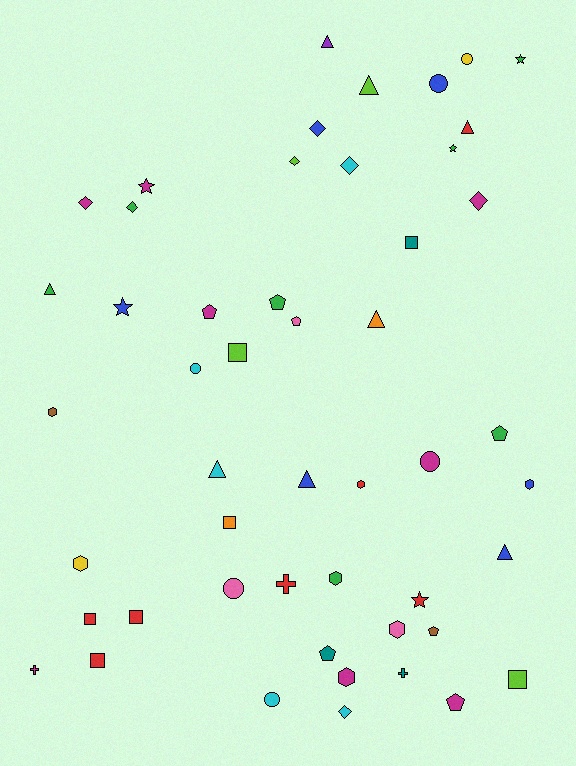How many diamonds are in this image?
There are 7 diamonds.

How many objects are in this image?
There are 50 objects.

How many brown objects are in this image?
There are 2 brown objects.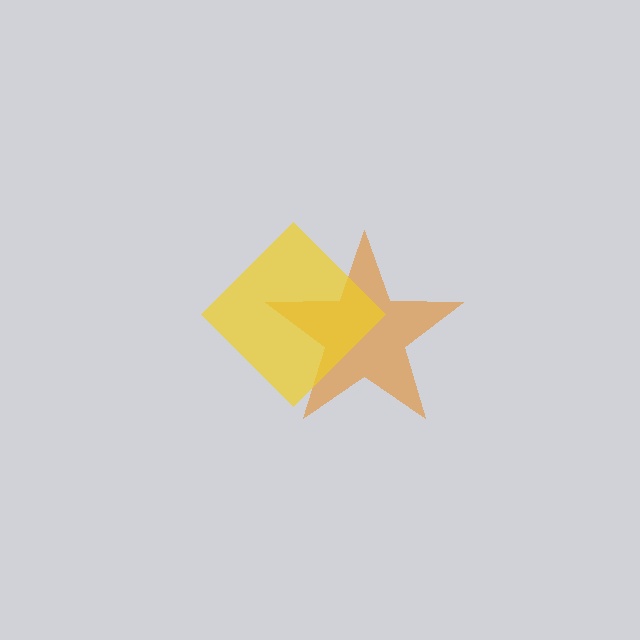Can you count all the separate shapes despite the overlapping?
Yes, there are 2 separate shapes.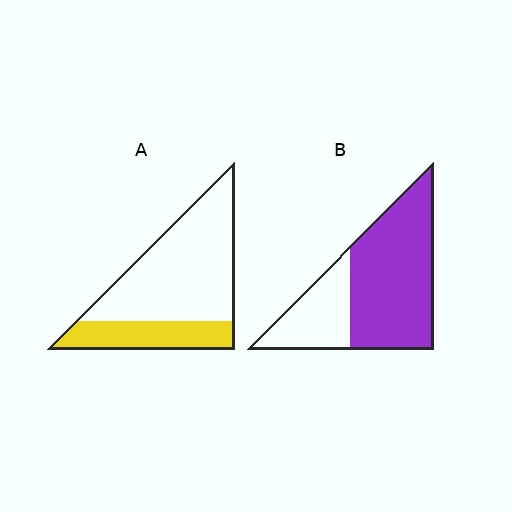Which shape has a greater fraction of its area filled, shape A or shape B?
Shape B.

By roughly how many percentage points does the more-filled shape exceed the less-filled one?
By roughly 40 percentage points (B over A).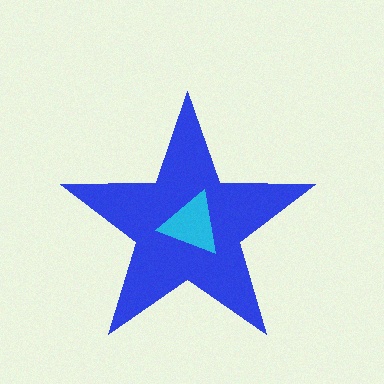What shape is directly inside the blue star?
The cyan triangle.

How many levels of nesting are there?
2.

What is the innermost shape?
The cyan triangle.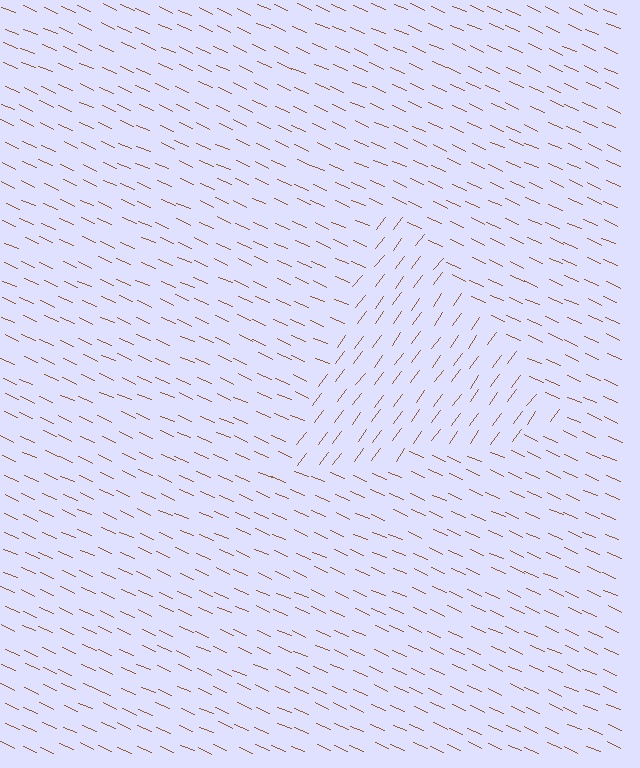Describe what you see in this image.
The image is filled with small brown line segments. A triangle region in the image has lines oriented differently from the surrounding lines, creating a visible texture boundary.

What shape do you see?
I see a triangle.